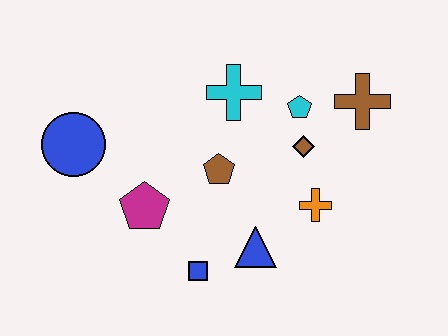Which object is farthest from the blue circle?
The brown cross is farthest from the blue circle.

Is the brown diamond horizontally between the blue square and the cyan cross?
No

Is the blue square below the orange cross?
Yes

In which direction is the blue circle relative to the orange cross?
The blue circle is to the left of the orange cross.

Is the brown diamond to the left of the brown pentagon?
No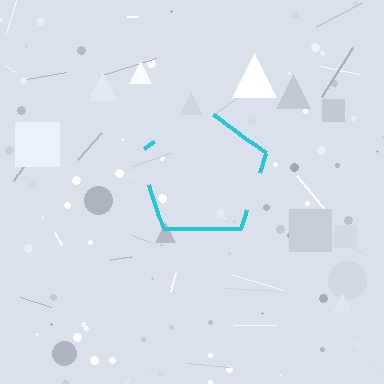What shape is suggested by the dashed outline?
The dashed outline suggests a pentagon.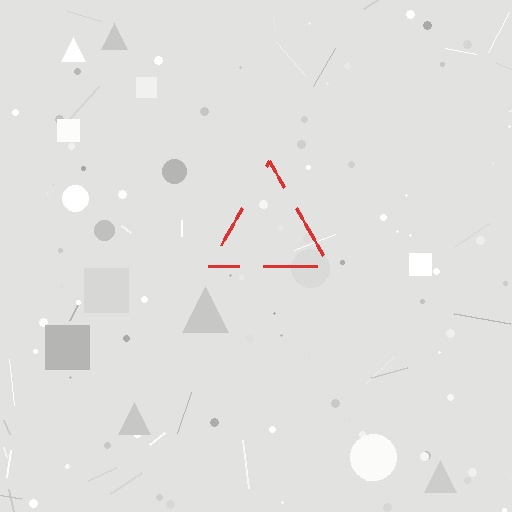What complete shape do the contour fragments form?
The contour fragments form a triangle.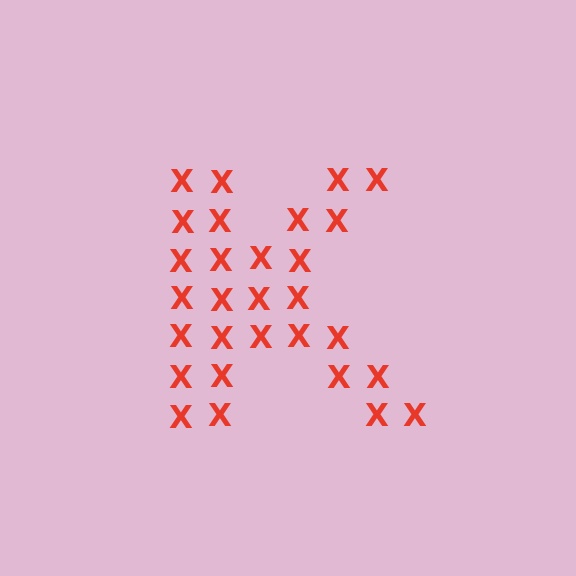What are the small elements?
The small elements are letter X's.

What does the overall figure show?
The overall figure shows the letter K.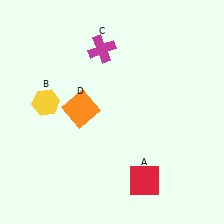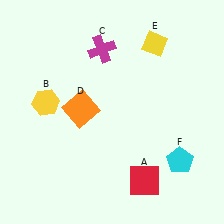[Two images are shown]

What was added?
A yellow diamond (E), a cyan pentagon (F) were added in Image 2.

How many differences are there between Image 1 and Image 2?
There are 2 differences between the two images.